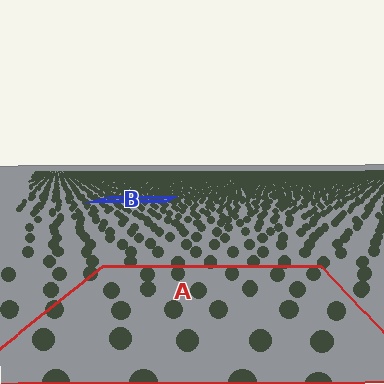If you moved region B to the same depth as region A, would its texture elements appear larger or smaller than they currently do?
They would appear larger. At a closer depth, the same texture elements are projected at a bigger on-screen size.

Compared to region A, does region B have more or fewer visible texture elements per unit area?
Region B has more texture elements per unit area — they are packed more densely because it is farther away.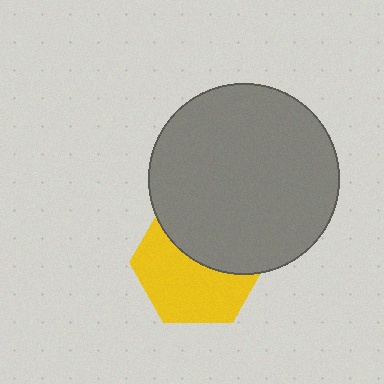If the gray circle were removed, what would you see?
You would see the complete yellow hexagon.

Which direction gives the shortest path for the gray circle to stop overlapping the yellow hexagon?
Moving up gives the shortest separation.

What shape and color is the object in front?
The object in front is a gray circle.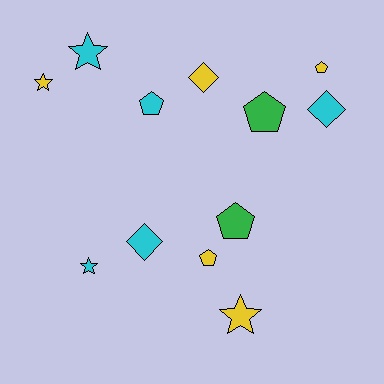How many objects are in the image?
There are 12 objects.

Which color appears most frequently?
Cyan, with 5 objects.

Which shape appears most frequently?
Pentagon, with 5 objects.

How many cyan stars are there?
There are 2 cyan stars.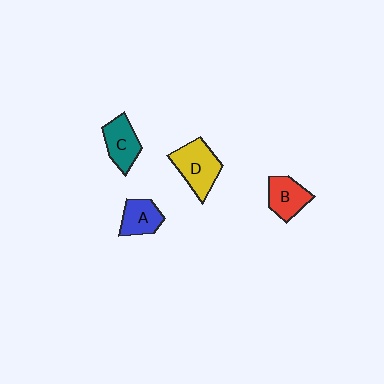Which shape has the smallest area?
Shape A (blue).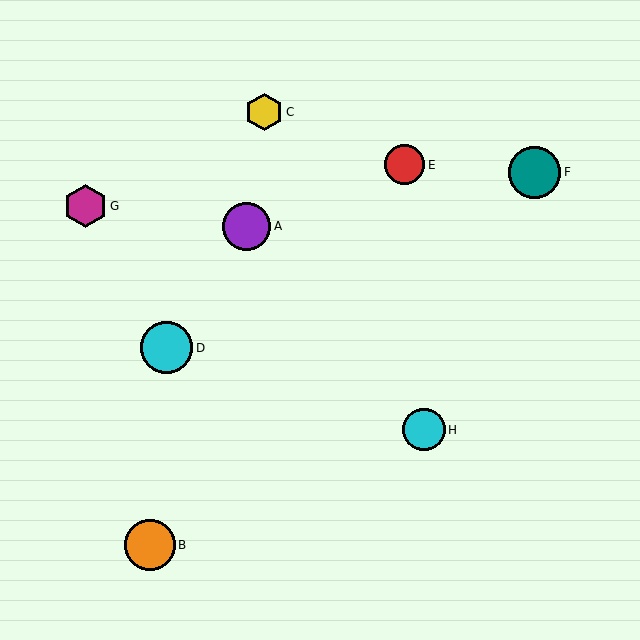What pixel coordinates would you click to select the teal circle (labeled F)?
Click at (535, 172) to select the teal circle F.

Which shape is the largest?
The cyan circle (labeled D) is the largest.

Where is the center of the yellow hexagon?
The center of the yellow hexagon is at (264, 112).